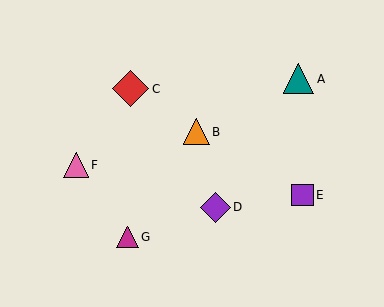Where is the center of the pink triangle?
The center of the pink triangle is at (76, 165).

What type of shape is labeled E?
Shape E is a purple square.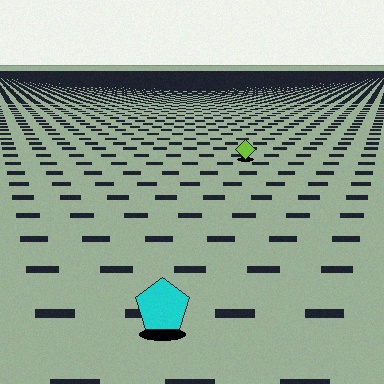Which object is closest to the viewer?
The cyan pentagon is closest. The texture marks near it are larger and more spread out.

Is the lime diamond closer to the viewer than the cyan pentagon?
No. The cyan pentagon is closer — you can tell from the texture gradient: the ground texture is coarser near it.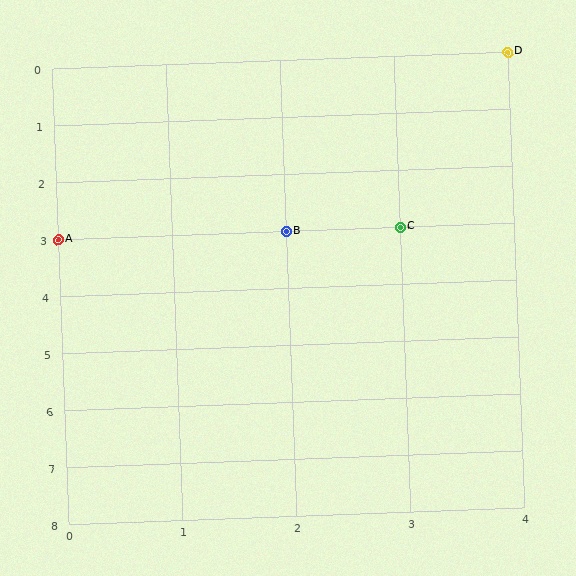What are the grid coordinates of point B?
Point B is at grid coordinates (2, 3).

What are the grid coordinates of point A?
Point A is at grid coordinates (0, 3).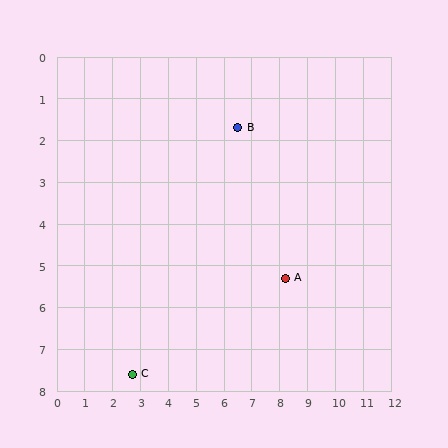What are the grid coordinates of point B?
Point B is at approximately (6.5, 1.7).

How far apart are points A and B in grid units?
Points A and B are about 4.0 grid units apart.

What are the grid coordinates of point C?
Point C is at approximately (2.7, 7.6).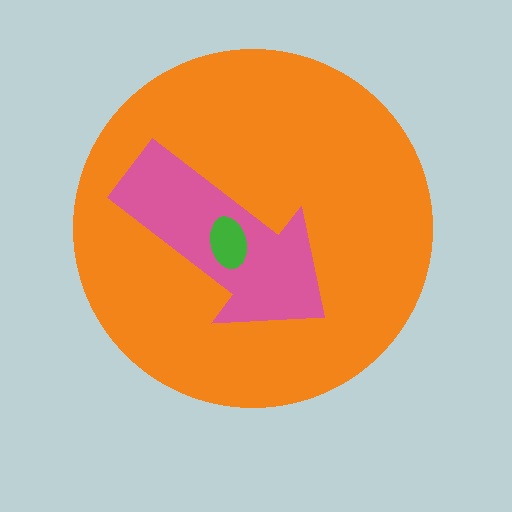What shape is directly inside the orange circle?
The pink arrow.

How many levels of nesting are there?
3.